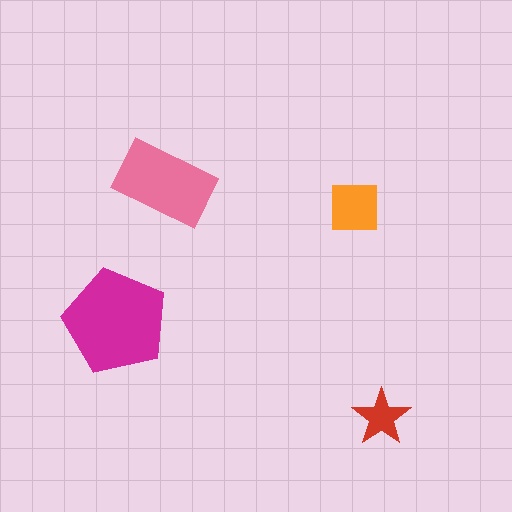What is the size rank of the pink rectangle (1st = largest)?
2nd.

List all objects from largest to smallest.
The magenta pentagon, the pink rectangle, the orange square, the red star.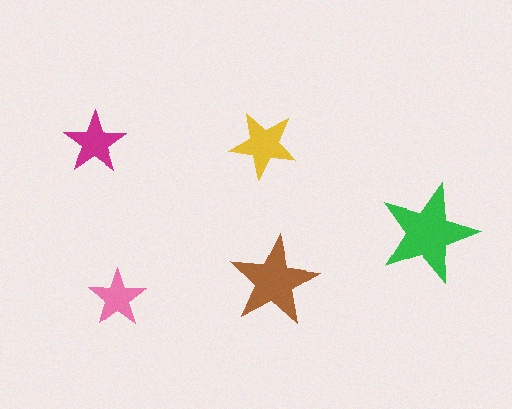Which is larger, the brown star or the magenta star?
The brown one.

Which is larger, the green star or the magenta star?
The green one.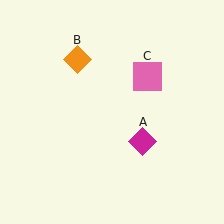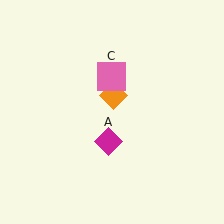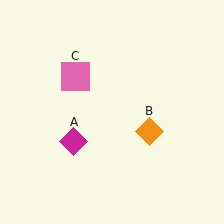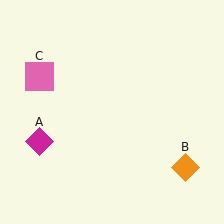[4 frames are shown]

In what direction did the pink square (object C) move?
The pink square (object C) moved left.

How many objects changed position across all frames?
3 objects changed position: magenta diamond (object A), orange diamond (object B), pink square (object C).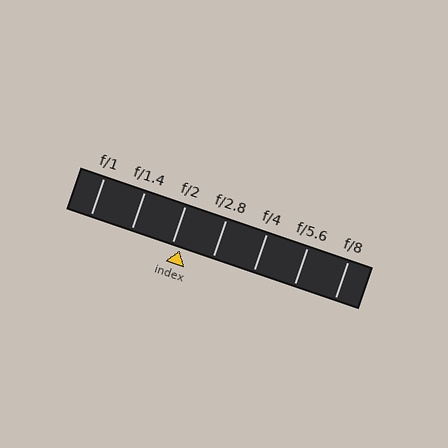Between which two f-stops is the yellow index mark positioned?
The index mark is between f/2 and f/2.8.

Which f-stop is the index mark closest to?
The index mark is closest to f/2.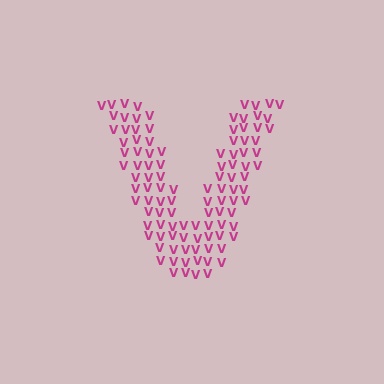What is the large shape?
The large shape is the letter V.